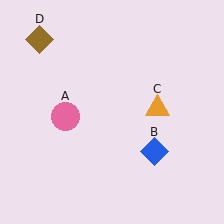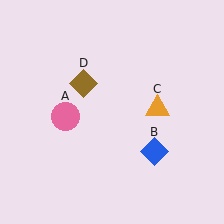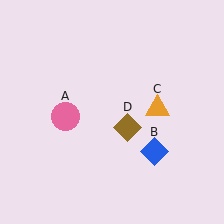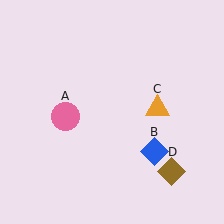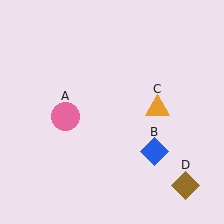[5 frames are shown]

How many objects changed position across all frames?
1 object changed position: brown diamond (object D).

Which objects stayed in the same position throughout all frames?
Pink circle (object A) and blue diamond (object B) and orange triangle (object C) remained stationary.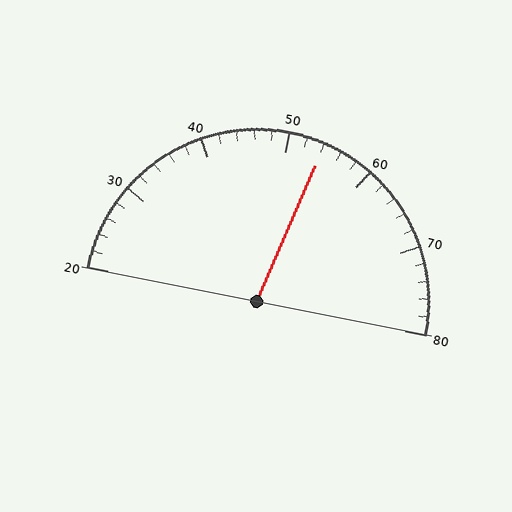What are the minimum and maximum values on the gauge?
The gauge ranges from 20 to 80.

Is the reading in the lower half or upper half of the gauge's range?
The reading is in the upper half of the range (20 to 80).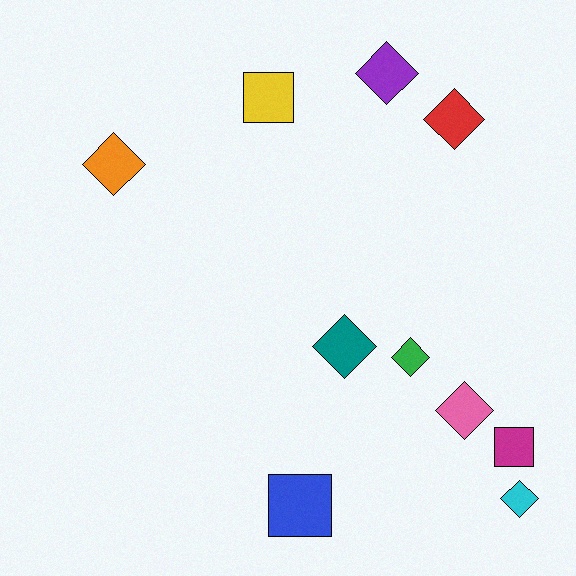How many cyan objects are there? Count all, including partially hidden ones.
There is 1 cyan object.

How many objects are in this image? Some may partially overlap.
There are 10 objects.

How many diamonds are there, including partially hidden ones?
There are 7 diamonds.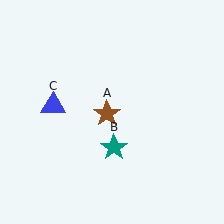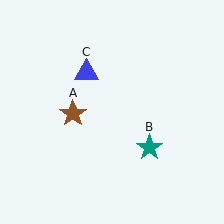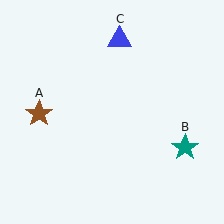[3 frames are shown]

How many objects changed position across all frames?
3 objects changed position: brown star (object A), teal star (object B), blue triangle (object C).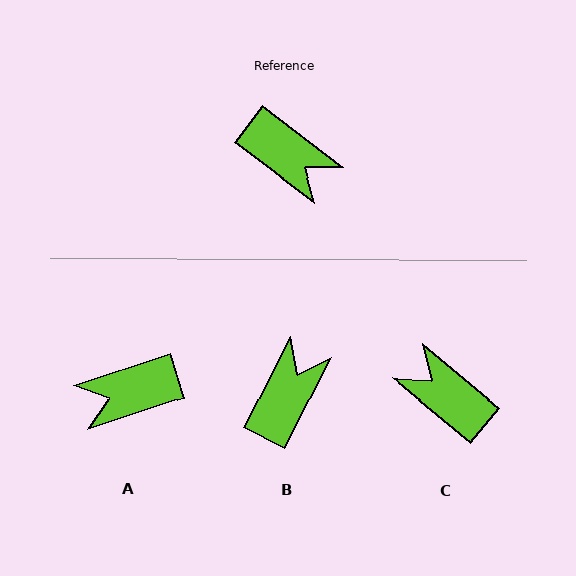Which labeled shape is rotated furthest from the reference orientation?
C, about 177 degrees away.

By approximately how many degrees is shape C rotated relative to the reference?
Approximately 177 degrees counter-clockwise.